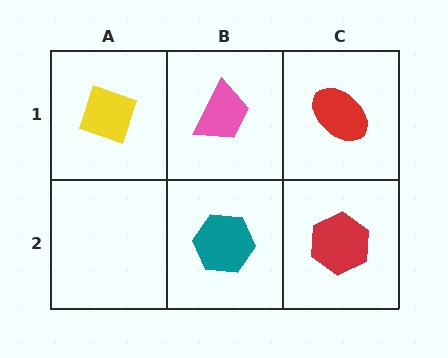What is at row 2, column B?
A teal hexagon.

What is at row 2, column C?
A red hexagon.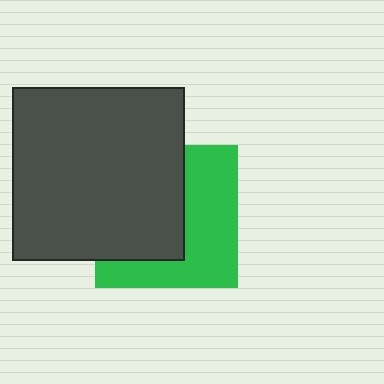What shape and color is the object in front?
The object in front is a dark gray square.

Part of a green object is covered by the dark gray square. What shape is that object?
It is a square.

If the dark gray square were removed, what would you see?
You would see the complete green square.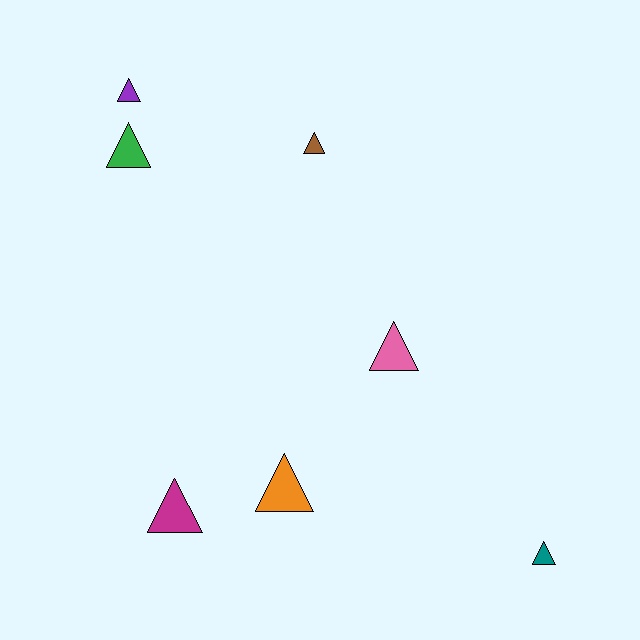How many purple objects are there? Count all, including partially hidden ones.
There is 1 purple object.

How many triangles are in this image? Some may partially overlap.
There are 7 triangles.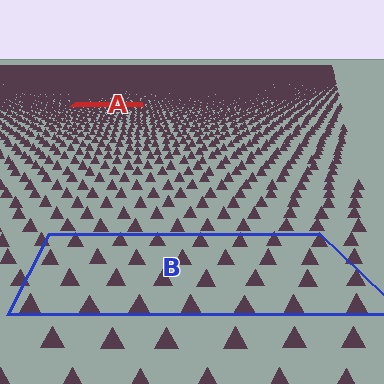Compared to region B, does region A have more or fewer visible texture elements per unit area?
Region A has more texture elements per unit area — they are packed more densely because it is farther away.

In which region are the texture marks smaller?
The texture marks are smaller in region A, because it is farther away.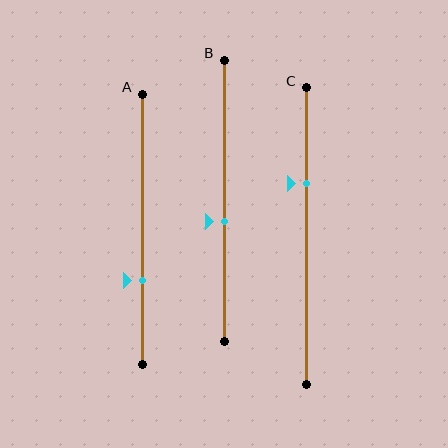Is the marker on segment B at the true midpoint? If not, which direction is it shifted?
No, the marker on segment B is shifted downward by about 7% of the segment length.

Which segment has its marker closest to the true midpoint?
Segment B has its marker closest to the true midpoint.